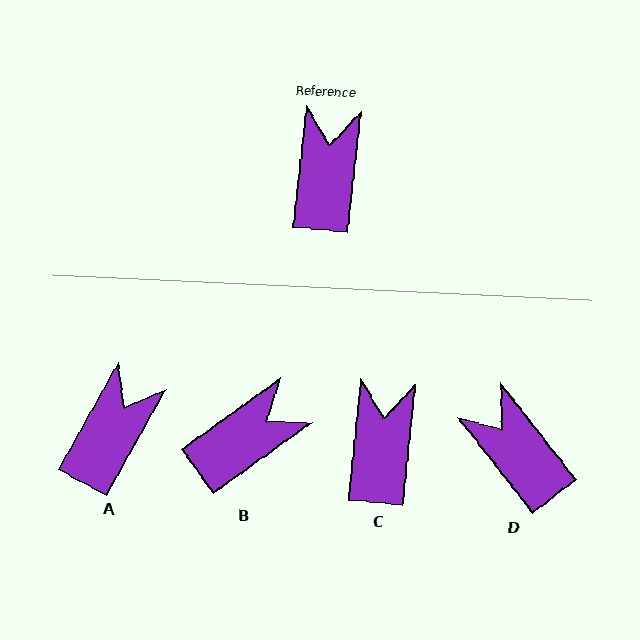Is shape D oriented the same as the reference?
No, it is off by about 44 degrees.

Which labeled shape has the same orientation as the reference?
C.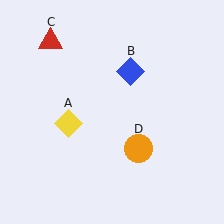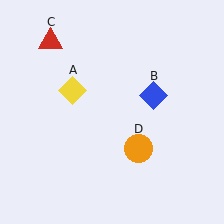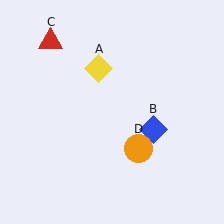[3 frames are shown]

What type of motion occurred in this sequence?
The yellow diamond (object A), blue diamond (object B) rotated clockwise around the center of the scene.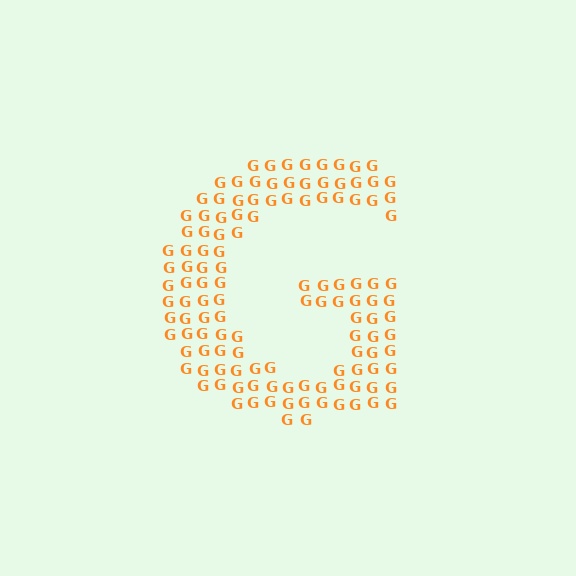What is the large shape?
The large shape is the letter G.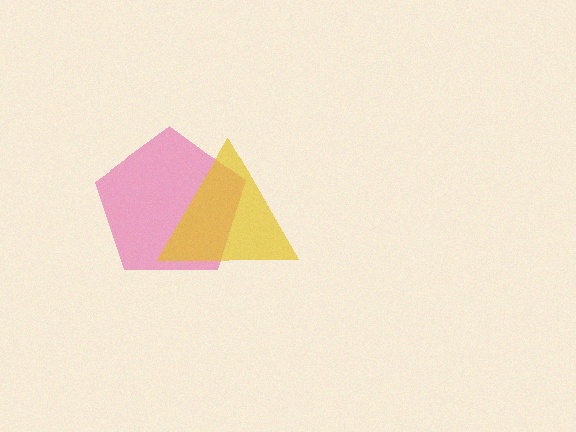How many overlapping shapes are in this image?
There are 2 overlapping shapes in the image.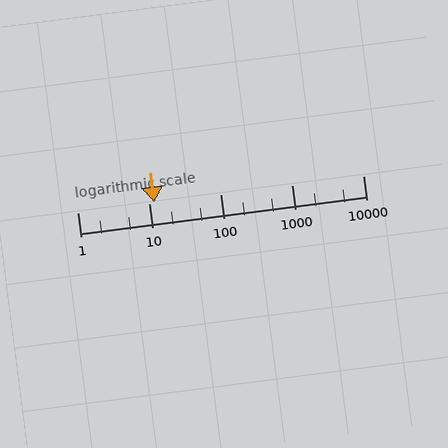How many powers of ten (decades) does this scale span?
The scale spans 4 decades, from 1 to 10000.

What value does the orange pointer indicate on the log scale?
The pointer indicates approximately 12.